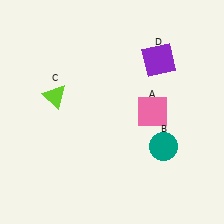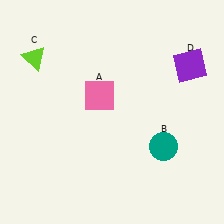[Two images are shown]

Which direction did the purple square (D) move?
The purple square (D) moved right.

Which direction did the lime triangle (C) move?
The lime triangle (C) moved up.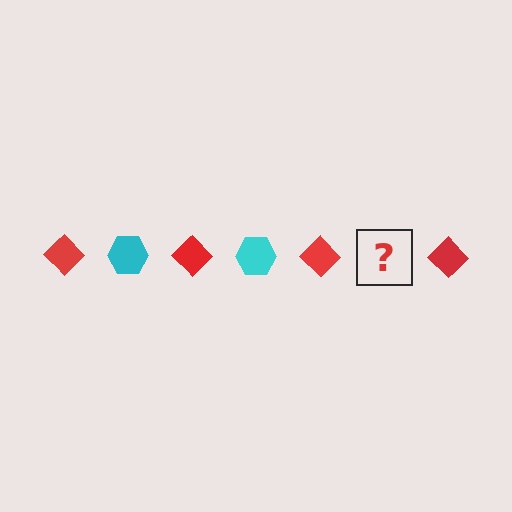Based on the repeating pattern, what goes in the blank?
The blank should be a cyan hexagon.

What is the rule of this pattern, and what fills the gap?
The rule is that the pattern alternates between red diamond and cyan hexagon. The gap should be filled with a cyan hexagon.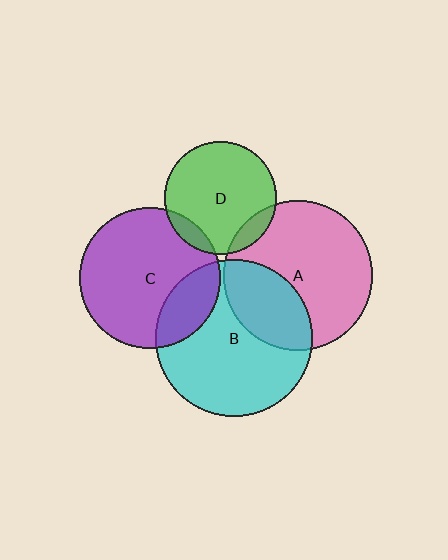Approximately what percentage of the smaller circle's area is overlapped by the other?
Approximately 20%.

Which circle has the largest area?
Circle B (cyan).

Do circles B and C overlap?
Yes.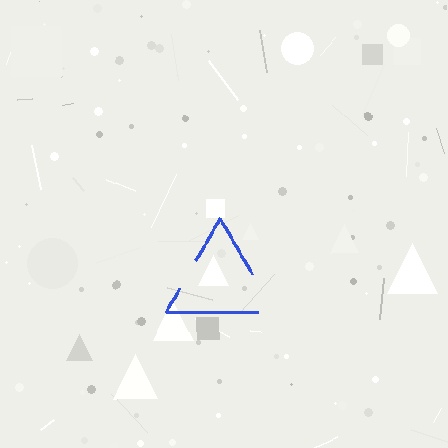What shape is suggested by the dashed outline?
The dashed outline suggests a triangle.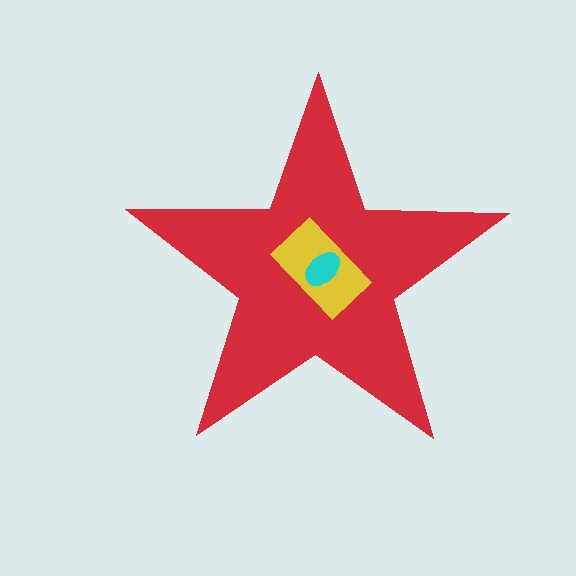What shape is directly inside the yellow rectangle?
The cyan ellipse.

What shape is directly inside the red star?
The yellow rectangle.